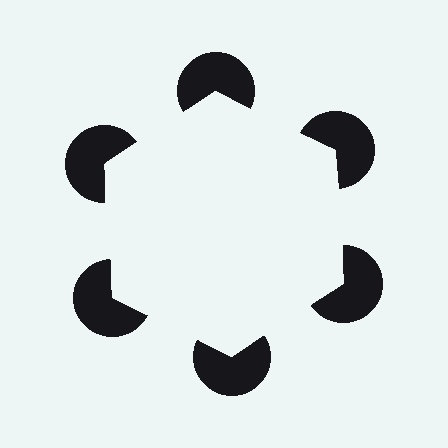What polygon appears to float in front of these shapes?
An illusory hexagon — its edges are inferred from the aligned wedge cuts in the pac-man discs, not physically drawn.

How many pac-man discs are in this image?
There are 6 — one at each vertex of the illusory hexagon.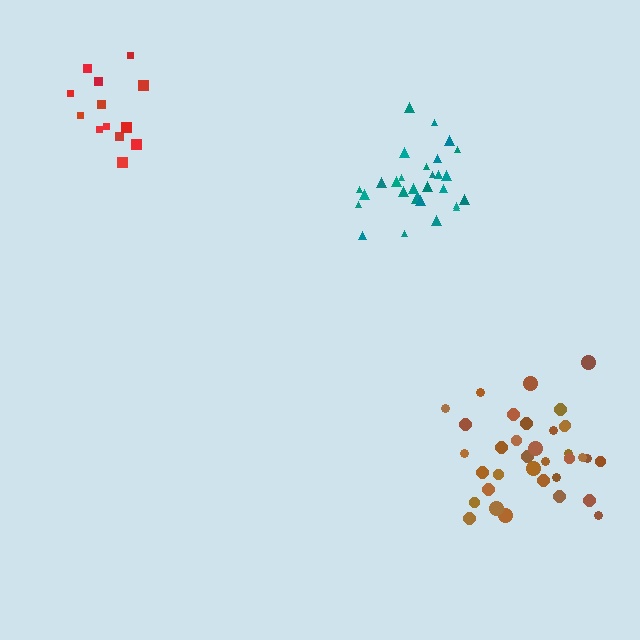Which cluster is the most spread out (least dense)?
Brown.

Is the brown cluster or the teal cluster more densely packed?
Teal.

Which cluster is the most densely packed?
Teal.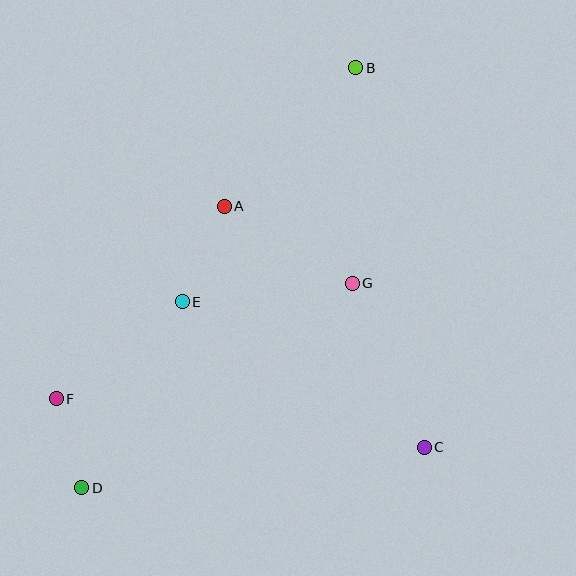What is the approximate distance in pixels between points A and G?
The distance between A and G is approximately 150 pixels.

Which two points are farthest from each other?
Points B and D are farthest from each other.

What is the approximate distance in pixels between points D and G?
The distance between D and G is approximately 339 pixels.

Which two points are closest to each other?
Points D and F are closest to each other.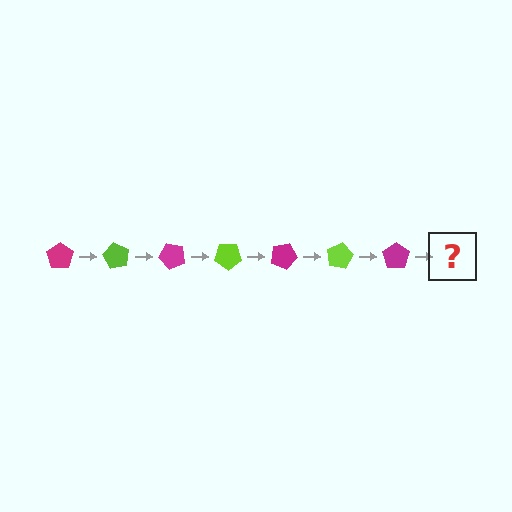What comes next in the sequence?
The next element should be a lime pentagon, rotated 420 degrees from the start.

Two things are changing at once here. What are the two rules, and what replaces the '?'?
The two rules are that it rotates 60 degrees each step and the color cycles through magenta and lime. The '?' should be a lime pentagon, rotated 420 degrees from the start.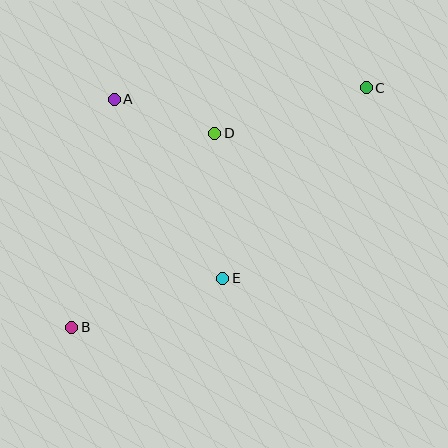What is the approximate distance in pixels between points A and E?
The distance between A and E is approximately 210 pixels.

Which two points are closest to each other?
Points A and D are closest to each other.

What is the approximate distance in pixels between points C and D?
The distance between C and D is approximately 158 pixels.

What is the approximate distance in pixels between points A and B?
The distance between A and B is approximately 232 pixels.